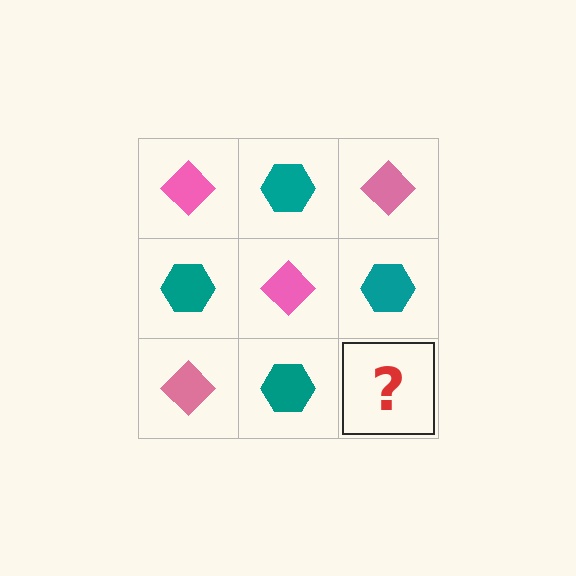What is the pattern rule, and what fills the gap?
The rule is that it alternates pink diamond and teal hexagon in a checkerboard pattern. The gap should be filled with a pink diamond.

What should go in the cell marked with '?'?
The missing cell should contain a pink diamond.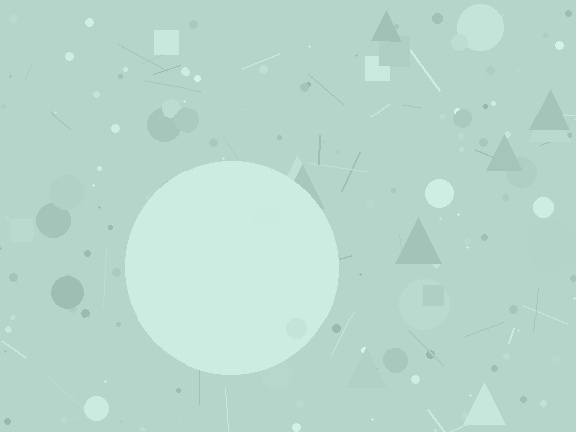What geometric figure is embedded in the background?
A circle is embedded in the background.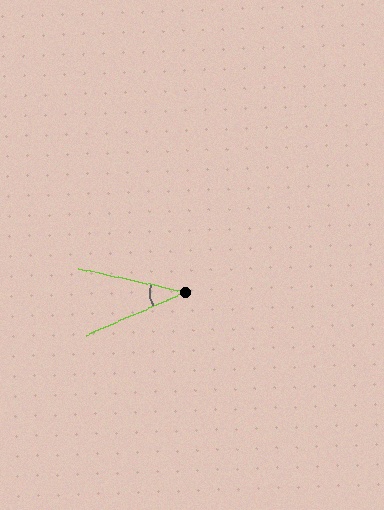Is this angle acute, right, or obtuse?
It is acute.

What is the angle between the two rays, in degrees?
Approximately 36 degrees.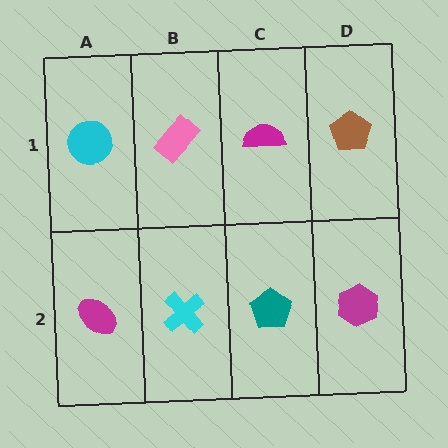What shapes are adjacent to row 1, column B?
A cyan cross (row 2, column B), a cyan circle (row 1, column A), a magenta semicircle (row 1, column C).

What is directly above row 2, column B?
A pink rectangle.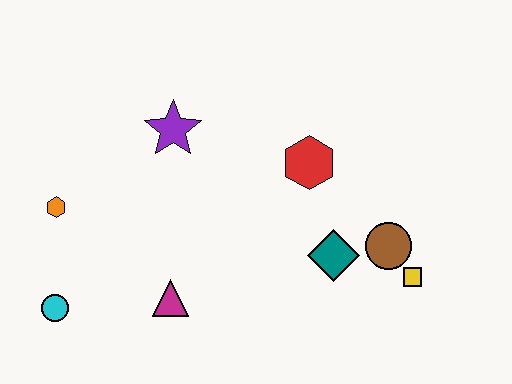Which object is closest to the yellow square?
The brown circle is closest to the yellow square.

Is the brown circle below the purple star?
Yes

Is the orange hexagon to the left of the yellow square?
Yes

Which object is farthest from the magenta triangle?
The yellow square is farthest from the magenta triangle.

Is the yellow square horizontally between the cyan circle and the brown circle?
No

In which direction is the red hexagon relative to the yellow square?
The red hexagon is above the yellow square.